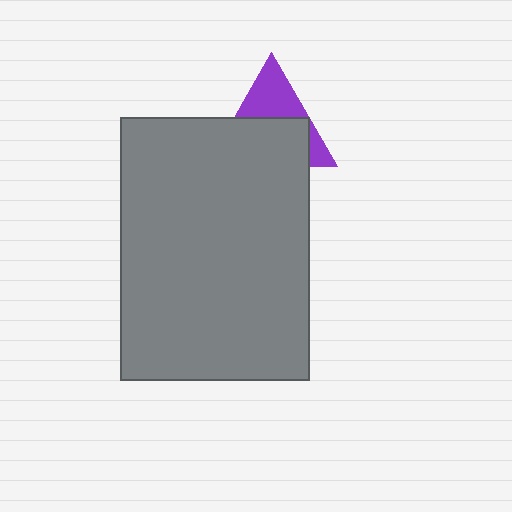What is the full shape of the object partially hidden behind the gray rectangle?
The partially hidden object is a purple triangle.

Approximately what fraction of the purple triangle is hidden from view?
Roughly 58% of the purple triangle is hidden behind the gray rectangle.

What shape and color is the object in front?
The object in front is a gray rectangle.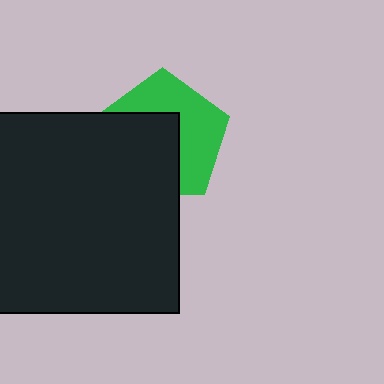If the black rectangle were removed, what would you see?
You would see the complete green pentagon.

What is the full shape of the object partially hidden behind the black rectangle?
The partially hidden object is a green pentagon.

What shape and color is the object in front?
The object in front is a black rectangle.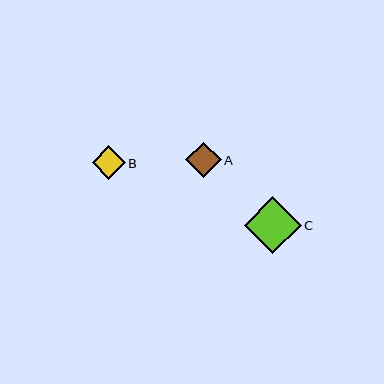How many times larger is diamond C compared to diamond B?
Diamond C is approximately 1.7 times the size of diamond B.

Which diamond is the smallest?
Diamond B is the smallest with a size of approximately 33 pixels.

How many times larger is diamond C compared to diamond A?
Diamond C is approximately 1.6 times the size of diamond A.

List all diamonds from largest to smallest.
From largest to smallest: C, A, B.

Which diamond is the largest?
Diamond C is the largest with a size of approximately 57 pixels.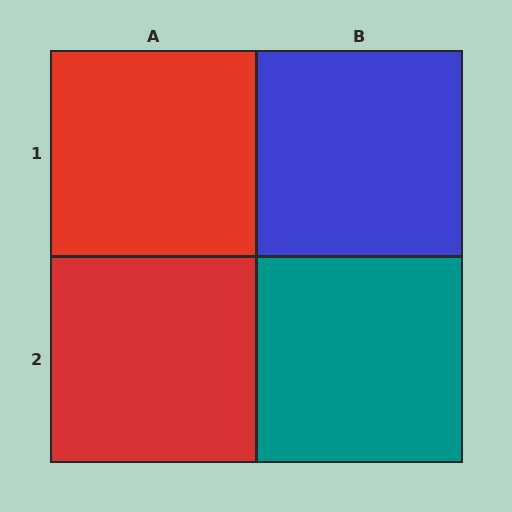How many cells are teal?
1 cell is teal.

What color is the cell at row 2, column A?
Red.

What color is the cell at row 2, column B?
Teal.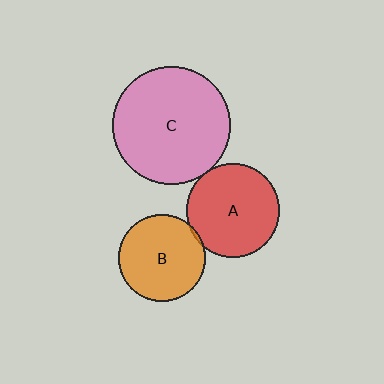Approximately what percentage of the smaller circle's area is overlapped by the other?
Approximately 5%.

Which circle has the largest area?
Circle C (pink).